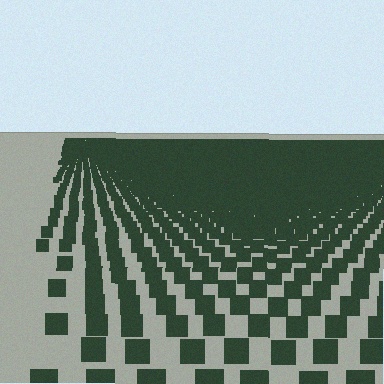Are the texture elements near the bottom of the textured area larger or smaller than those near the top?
Larger. Near the bottom, elements are closer to the viewer and appear at a bigger on-screen size.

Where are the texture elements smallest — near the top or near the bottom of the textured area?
Near the top.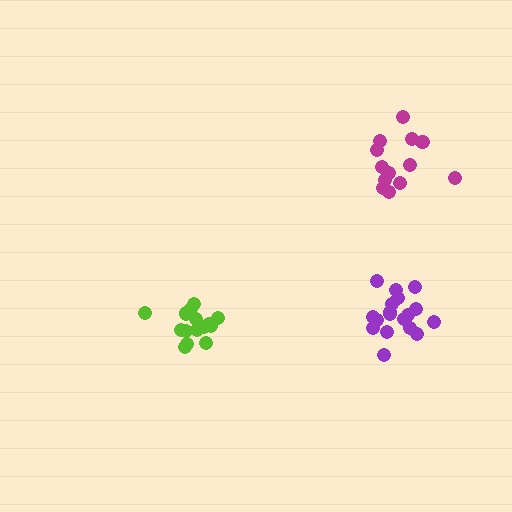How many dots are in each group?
Group 1: 14 dots, Group 2: 16 dots, Group 3: 18 dots (48 total).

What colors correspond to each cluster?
The clusters are colored: magenta, lime, purple.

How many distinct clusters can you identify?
There are 3 distinct clusters.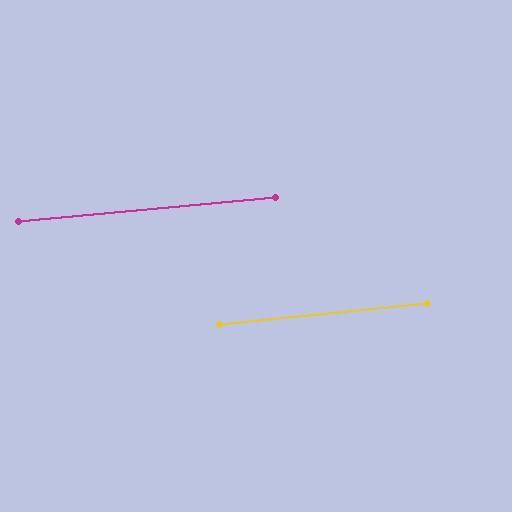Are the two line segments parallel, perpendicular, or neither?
Parallel — their directions differ by only 0.3°.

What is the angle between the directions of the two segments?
Approximately 0 degrees.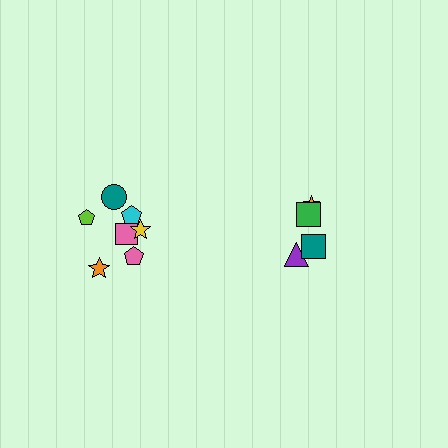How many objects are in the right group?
There are 4 objects.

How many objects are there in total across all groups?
There are 11 objects.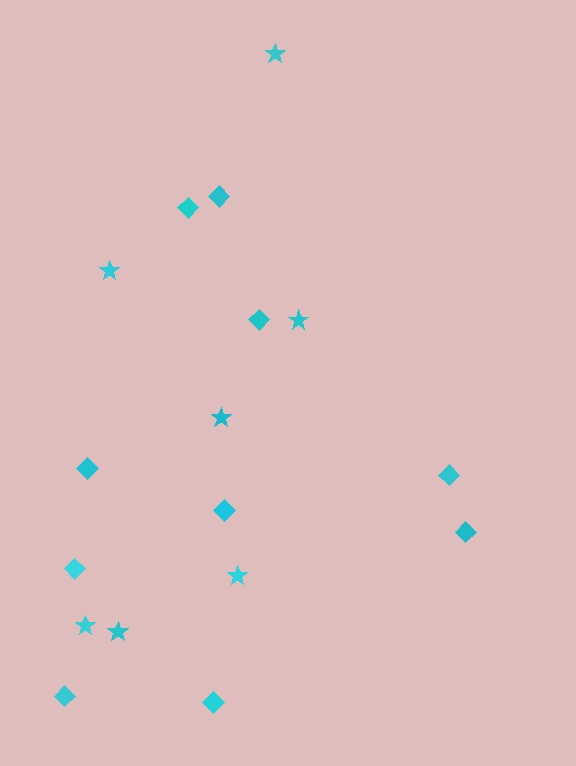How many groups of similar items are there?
There are 2 groups: one group of diamonds (10) and one group of stars (7).